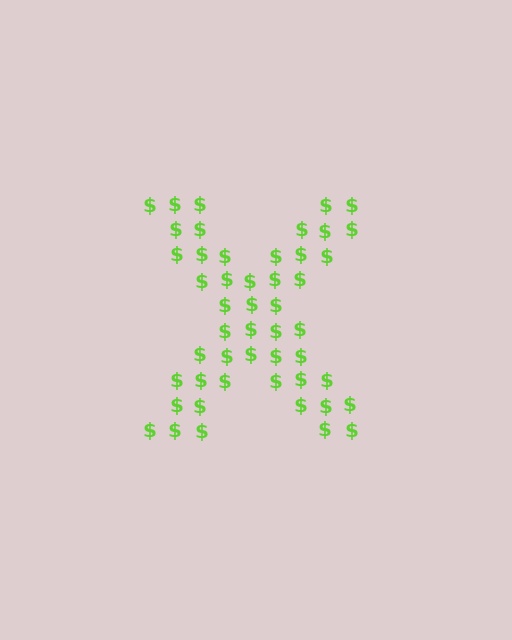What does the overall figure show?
The overall figure shows the letter X.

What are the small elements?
The small elements are dollar signs.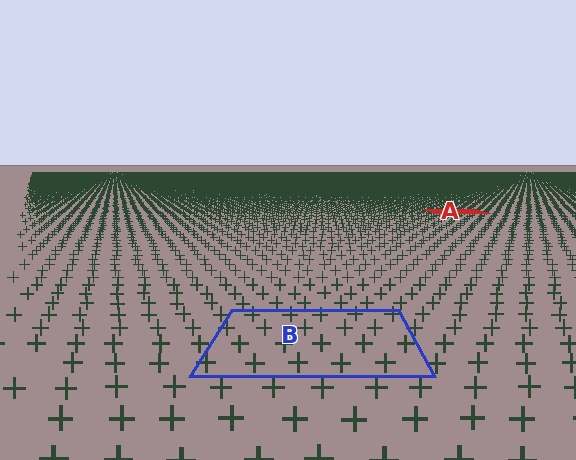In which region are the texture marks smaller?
The texture marks are smaller in region A, because it is farther away.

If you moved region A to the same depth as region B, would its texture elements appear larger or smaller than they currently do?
They would appear larger. At a closer depth, the same texture elements are projected at a bigger on-screen size.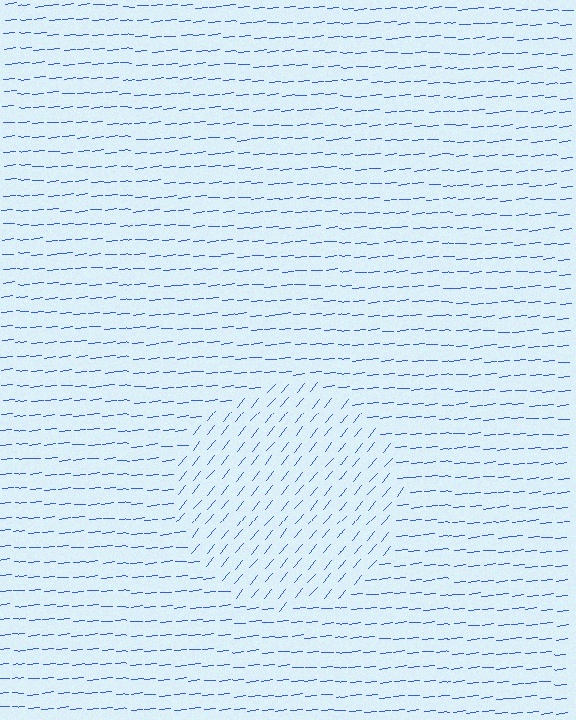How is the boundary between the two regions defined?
The boundary is defined purely by a change in line orientation (approximately 45 degrees difference). All lines are the same color and thickness.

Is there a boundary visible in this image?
Yes, there is a texture boundary formed by a change in line orientation.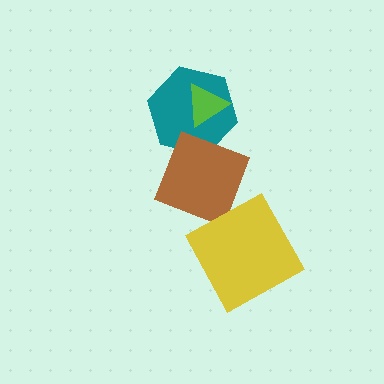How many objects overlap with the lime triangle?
1 object overlaps with the lime triangle.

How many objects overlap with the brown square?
1 object overlaps with the brown square.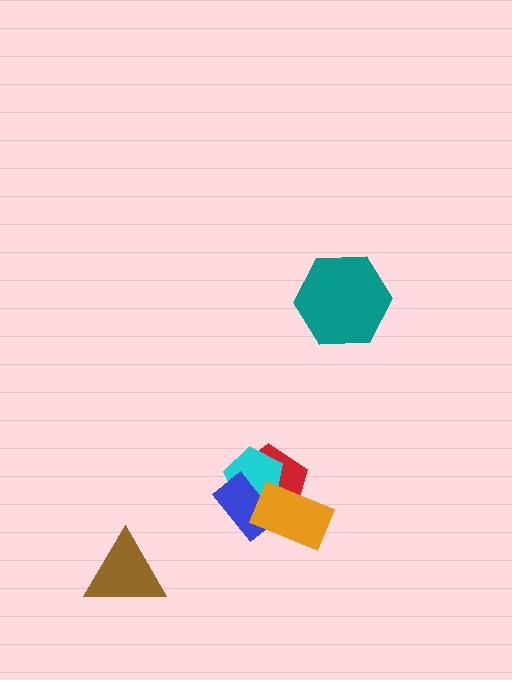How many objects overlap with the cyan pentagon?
3 objects overlap with the cyan pentagon.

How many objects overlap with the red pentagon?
3 objects overlap with the red pentagon.